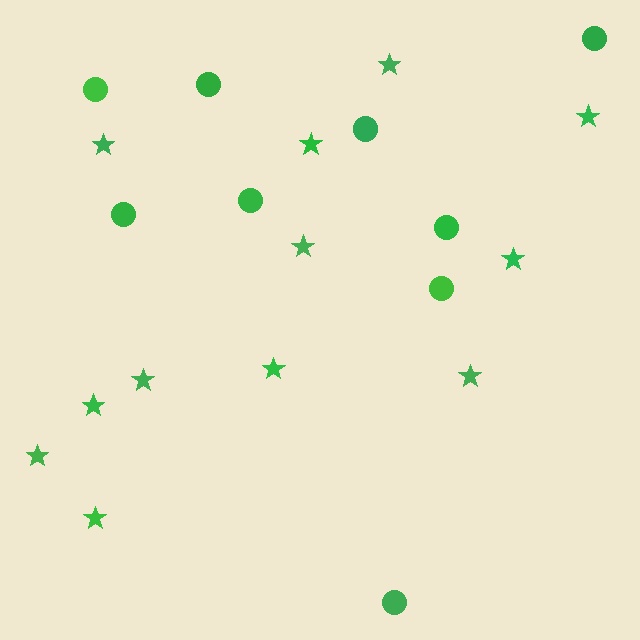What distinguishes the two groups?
There are 2 groups: one group of circles (9) and one group of stars (12).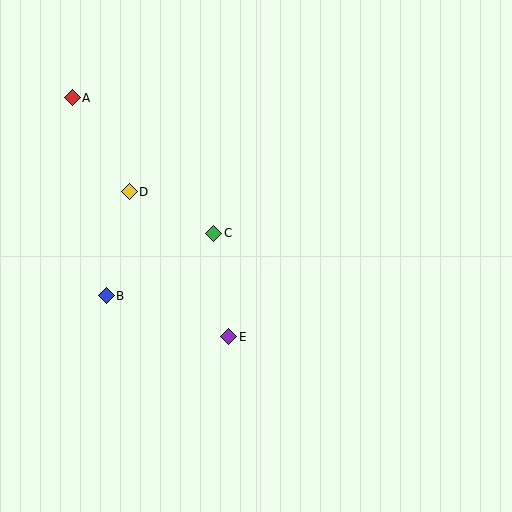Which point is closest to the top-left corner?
Point A is closest to the top-left corner.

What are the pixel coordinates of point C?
Point C is at (214, 233).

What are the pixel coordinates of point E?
Point E is at (229, 337).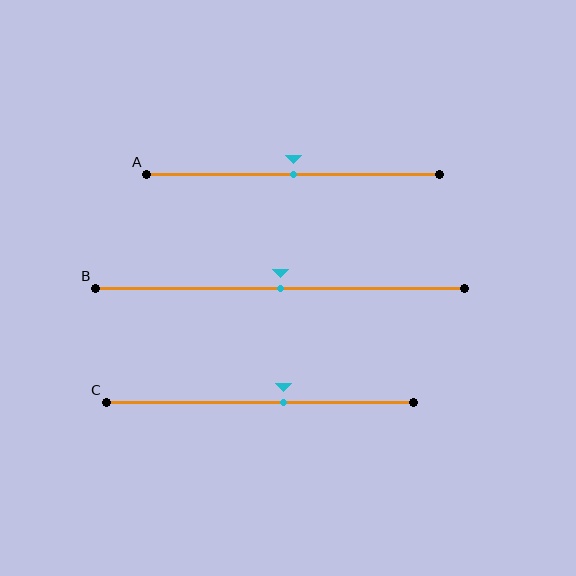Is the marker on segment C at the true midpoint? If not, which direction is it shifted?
No, the marker on segment C is shifted to the right by about 8% of the segment length.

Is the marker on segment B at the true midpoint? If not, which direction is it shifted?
Yes, the marker on segment B is at the true midpoint.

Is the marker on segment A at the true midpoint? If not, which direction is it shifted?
Yes, the marker on segment A is at the true midpoint.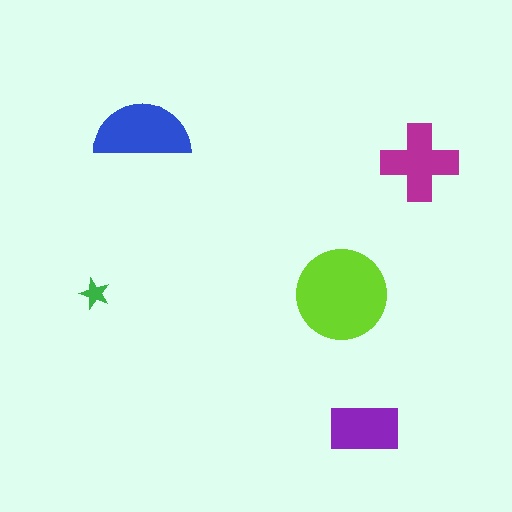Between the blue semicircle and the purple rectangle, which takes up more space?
The blue semicircle.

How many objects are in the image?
There are 5 objects in the image.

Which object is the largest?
The lime circle.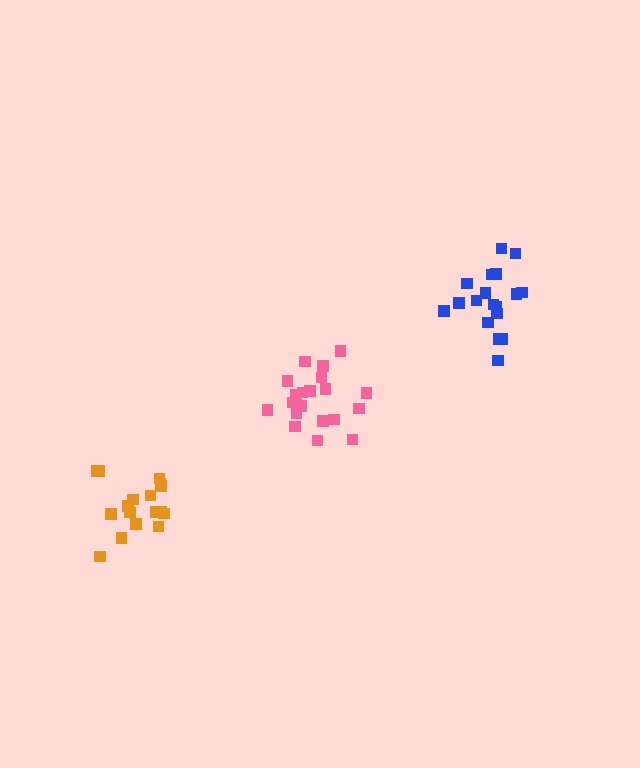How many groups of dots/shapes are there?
There are 3 groups.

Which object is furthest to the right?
The blue cluster is rightmost.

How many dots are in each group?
Group 1: 20 dots, Group 2: 17 dots, Group 3: 18 dots (55 total).